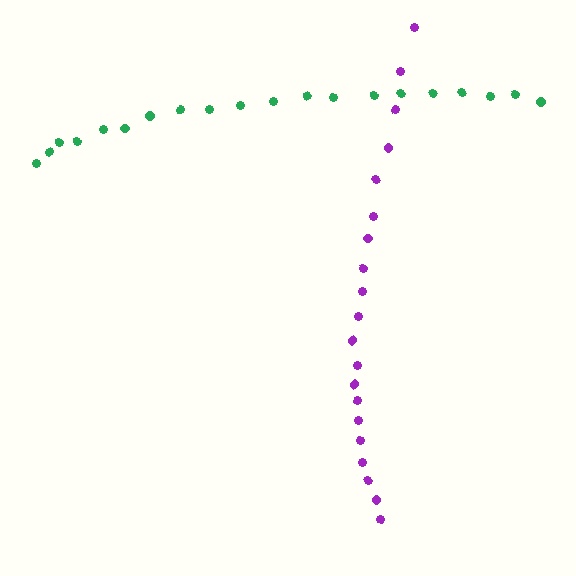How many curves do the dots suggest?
There are 2 distinct paths.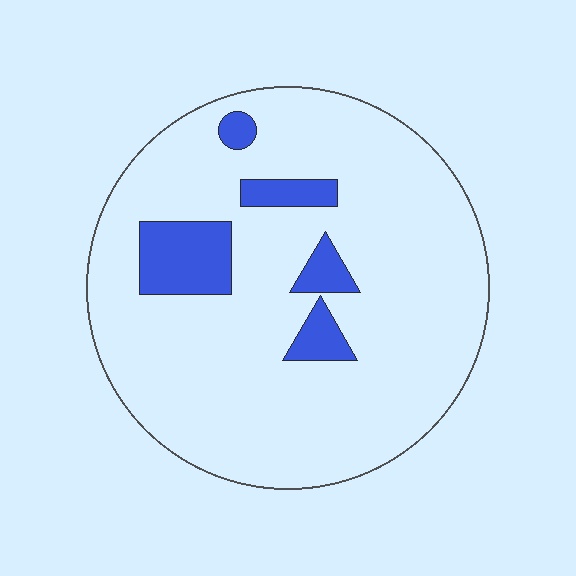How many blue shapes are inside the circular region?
5.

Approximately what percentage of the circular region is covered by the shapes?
Approximately 10%.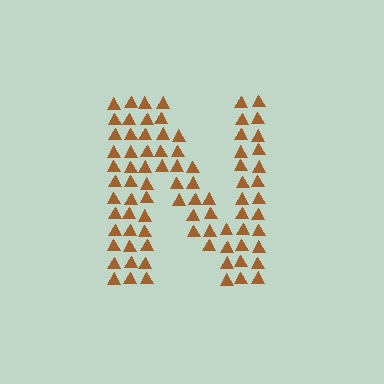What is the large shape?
The large shape is the letter N.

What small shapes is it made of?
It is made of small triangles.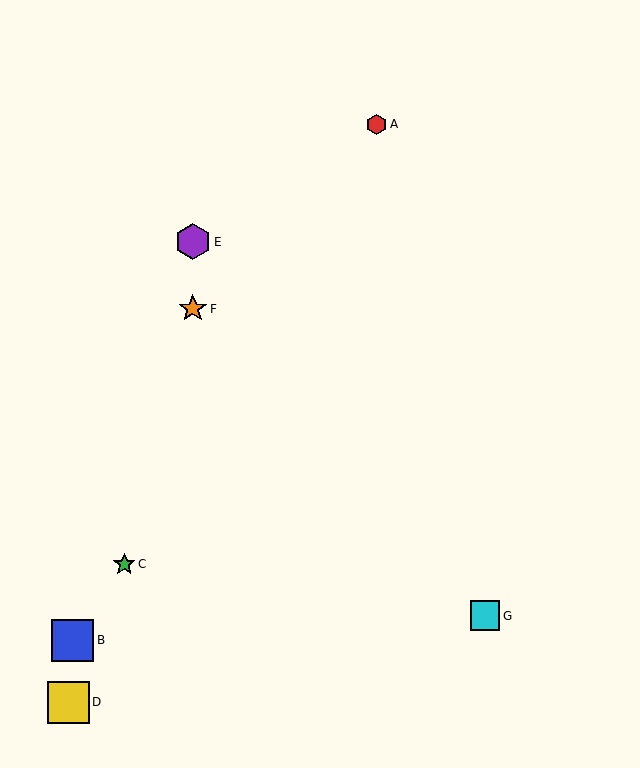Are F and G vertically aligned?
No, F is at x≈193 and G is at x≈485.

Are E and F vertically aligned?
Yes, both are at x≈193.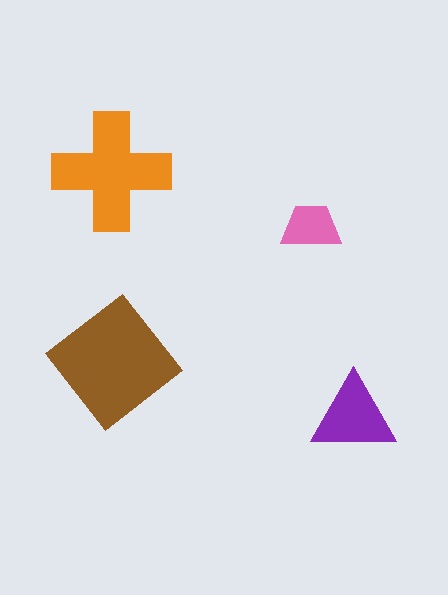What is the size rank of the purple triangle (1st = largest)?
3rd.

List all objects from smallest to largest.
The pink trapezoid, the purple triangle, the orange cross, the brown diamond.